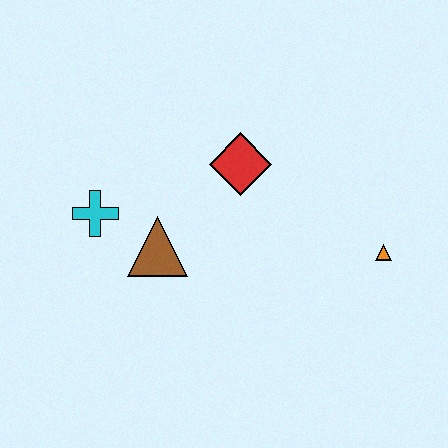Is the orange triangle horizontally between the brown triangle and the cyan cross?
No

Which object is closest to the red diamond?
The brown triangle is closest to the red diamond.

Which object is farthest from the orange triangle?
The cyan cross is farthest from the orange triangle.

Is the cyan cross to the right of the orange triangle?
No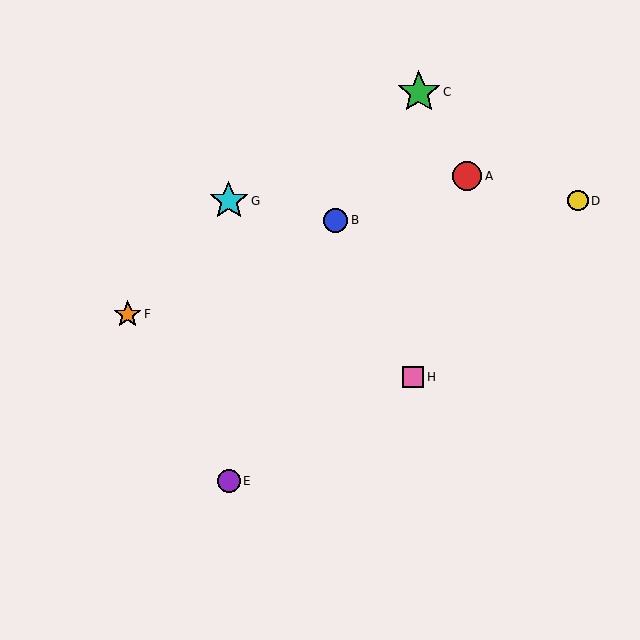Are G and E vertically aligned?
Yes, both are at x≈229.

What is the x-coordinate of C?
Object C is at x≈419.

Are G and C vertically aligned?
No, G is at x≈229 and C is at x≈419.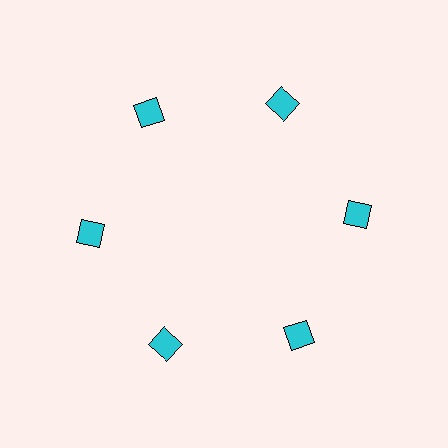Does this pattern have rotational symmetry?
Yes, this pattern has 6-fold rotational symmetry. It looks the same after rotating 60 degrees around the center.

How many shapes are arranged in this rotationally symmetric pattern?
There are 6 shapes, arranged in 6 groups of 1.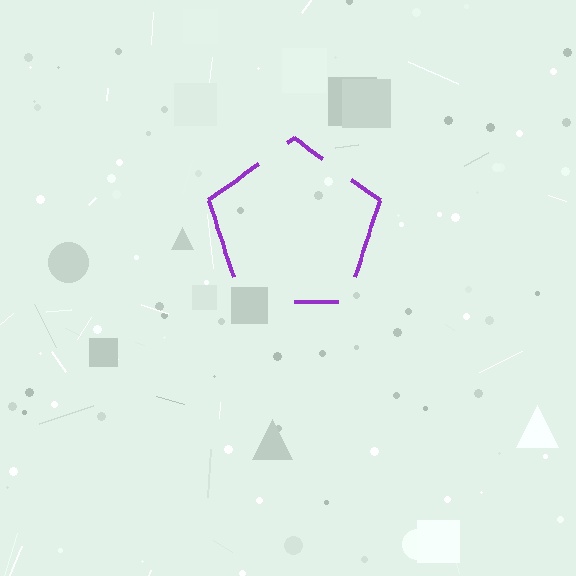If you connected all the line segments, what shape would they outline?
They would outline a pentagon.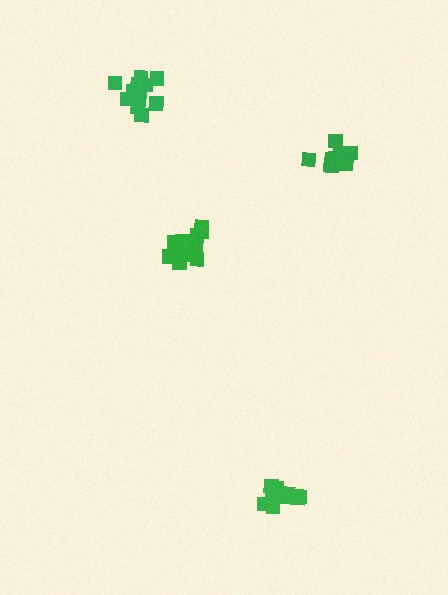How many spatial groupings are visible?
There are 4 spatial groupings.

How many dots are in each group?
Group 1: 14 dots, Group 2: 16 dots, Group 3: 11 dots, Group 4: 14 dots (55 total).